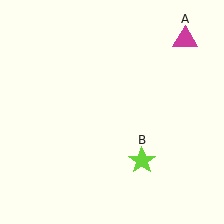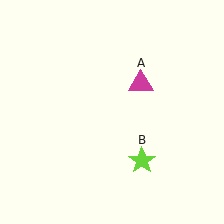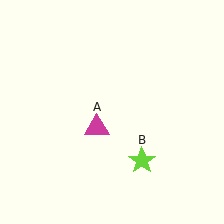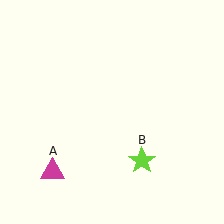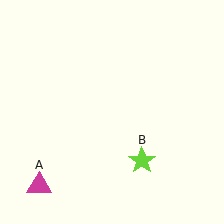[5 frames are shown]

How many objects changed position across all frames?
1 object changed position: magenta triangle (object A).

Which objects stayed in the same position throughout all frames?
Lime star (object B) remained stationary.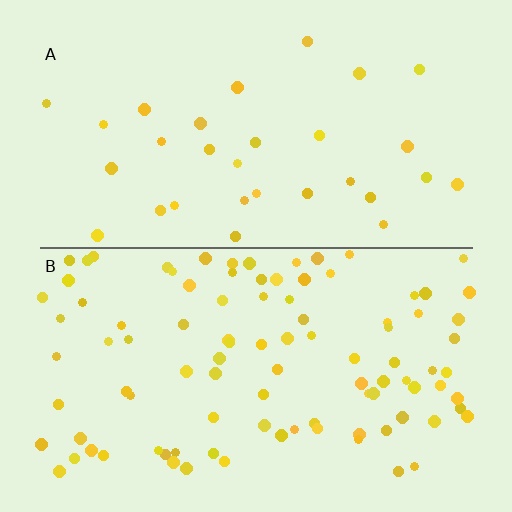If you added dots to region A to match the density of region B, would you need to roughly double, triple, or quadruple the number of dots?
Approximately triple.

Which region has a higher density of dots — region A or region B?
B (the bottom).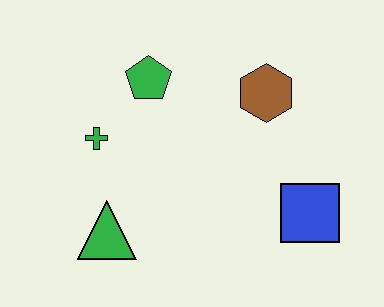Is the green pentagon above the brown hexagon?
Yes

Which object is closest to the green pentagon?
The green cross is closest to the green pentagon.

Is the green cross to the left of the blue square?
Yes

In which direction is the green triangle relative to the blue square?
The green triangle is to the left of the blue square.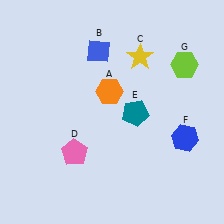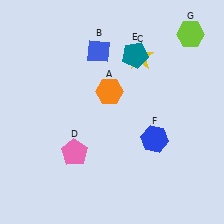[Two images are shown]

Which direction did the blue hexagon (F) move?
The blue hexagon (F) moved left.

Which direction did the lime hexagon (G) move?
The lime hexagon (G) moved up.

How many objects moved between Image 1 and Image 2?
3 objects moved between the two images.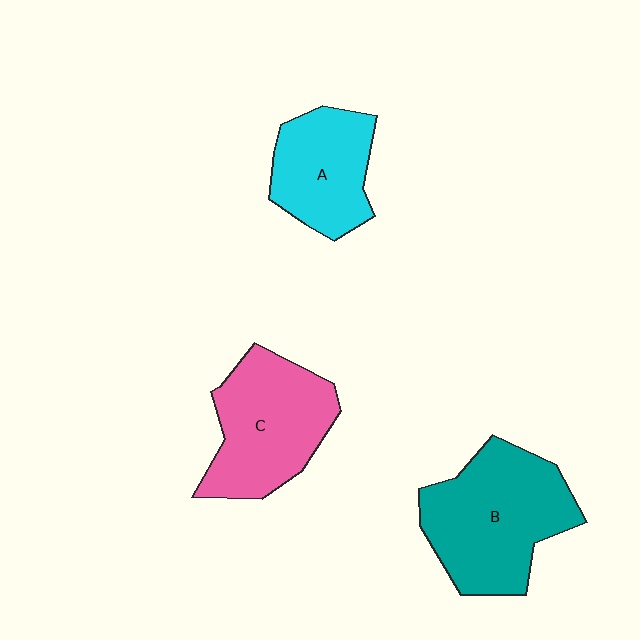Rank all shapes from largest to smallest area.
From largest to smallest: B (teal), C (pink), A (cyan).